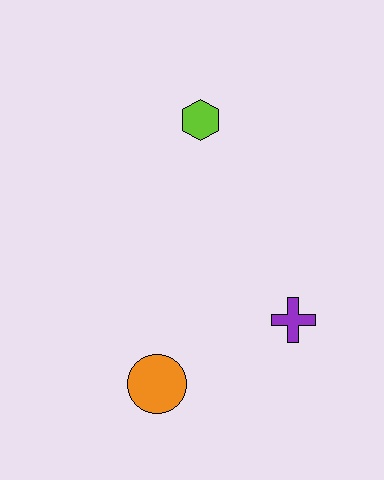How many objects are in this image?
There are 3 objects.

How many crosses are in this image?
There is 1 cross.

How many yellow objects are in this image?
There are no yellow objects.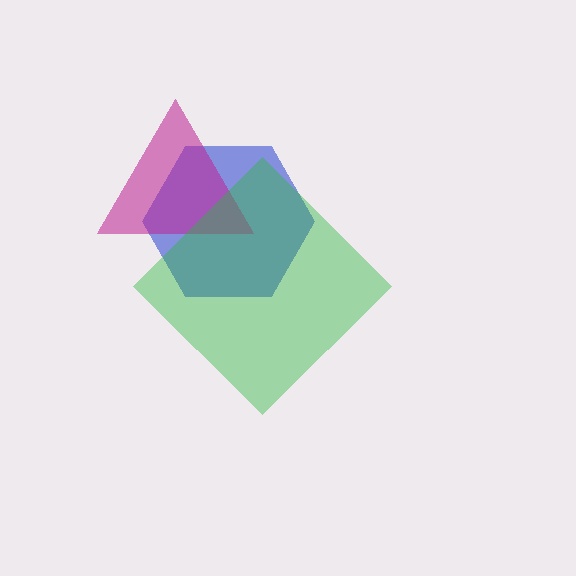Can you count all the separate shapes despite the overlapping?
Yes, there are 3 separate shapes.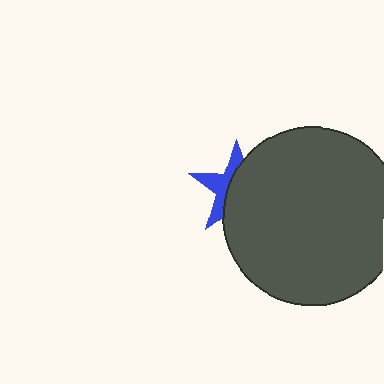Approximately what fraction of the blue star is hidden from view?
Roughly 60% of the blue star is hidden behind the dark gray circle.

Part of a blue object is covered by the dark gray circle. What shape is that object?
It is a star.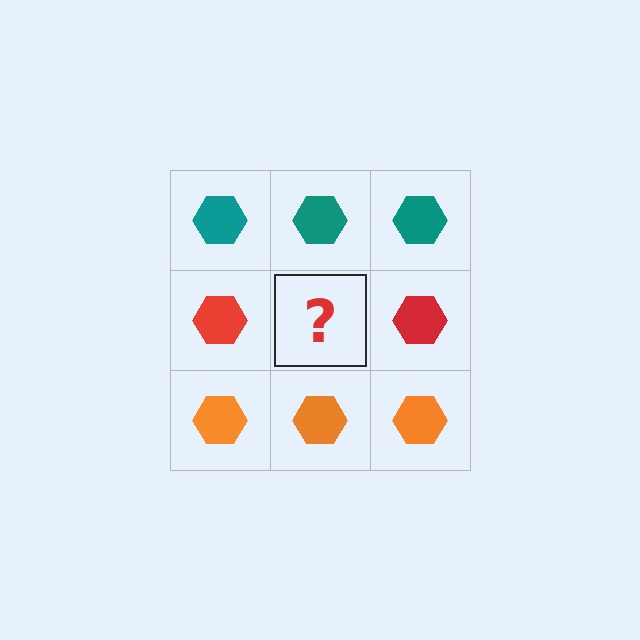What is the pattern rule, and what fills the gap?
The rule is that each row has a consistent color. The gap should be filled with a red hexagon.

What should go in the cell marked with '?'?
The missing cell should contain a red hexagon.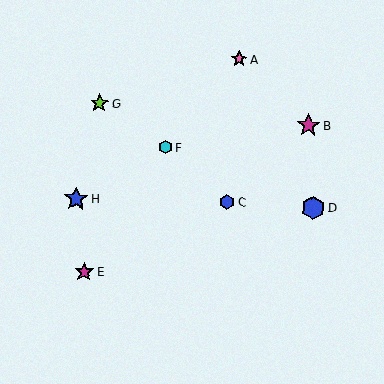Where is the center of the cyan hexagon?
The center of the cyan hexagon is at (166, 147).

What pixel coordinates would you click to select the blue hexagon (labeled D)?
Click at (313, 208) to select the blue hexagon D.